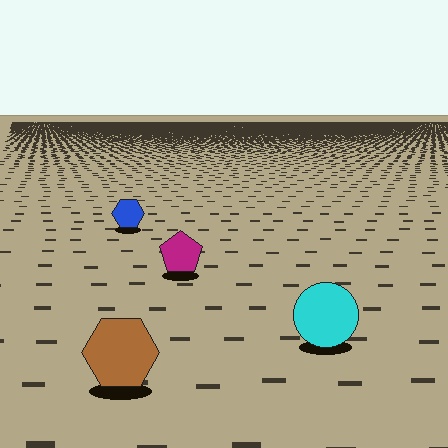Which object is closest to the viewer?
The brown hexagon is closest. The texture marks near it are larger and more spread out.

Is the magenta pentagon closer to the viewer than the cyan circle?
No. The cyan circle is closer — you can tell from the texture gradient: the ground texture is coarser near it.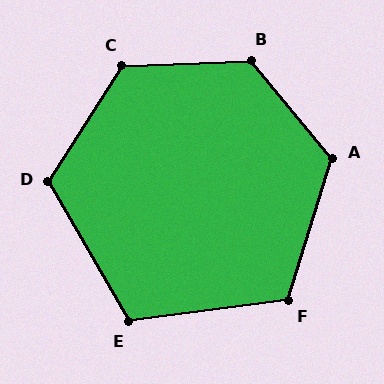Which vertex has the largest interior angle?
B, at approximately 127 degrees.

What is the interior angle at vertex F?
Approximately 115 degrees (obtuse).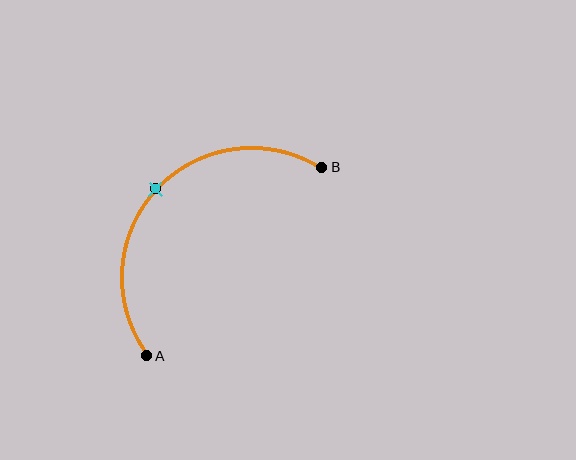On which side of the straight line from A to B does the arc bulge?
The arc bulges above and to the left of the straight line connecting A and B.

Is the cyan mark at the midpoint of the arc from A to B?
Yes. The cyan mark lies on the arc at equal arc-length from both A and B — it is the arc midpoint.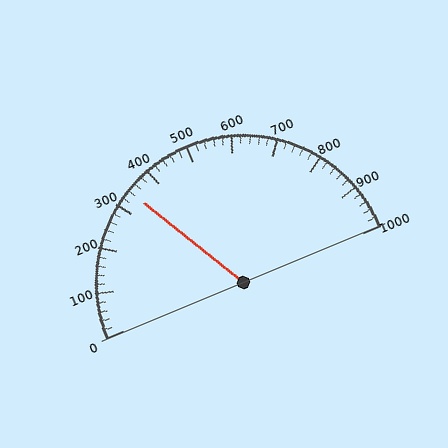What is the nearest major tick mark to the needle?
The nearest major tick mark is 300.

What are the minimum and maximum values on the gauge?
The gauge ranges from 0 to 1000.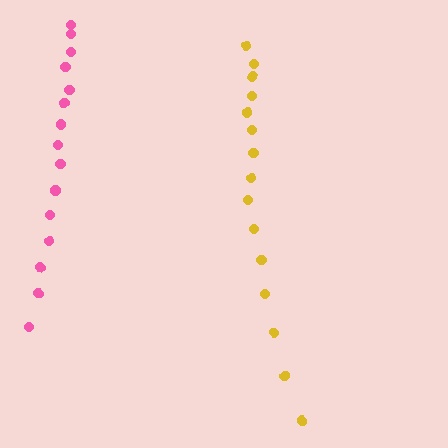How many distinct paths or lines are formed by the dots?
There are 2 distinct paths.